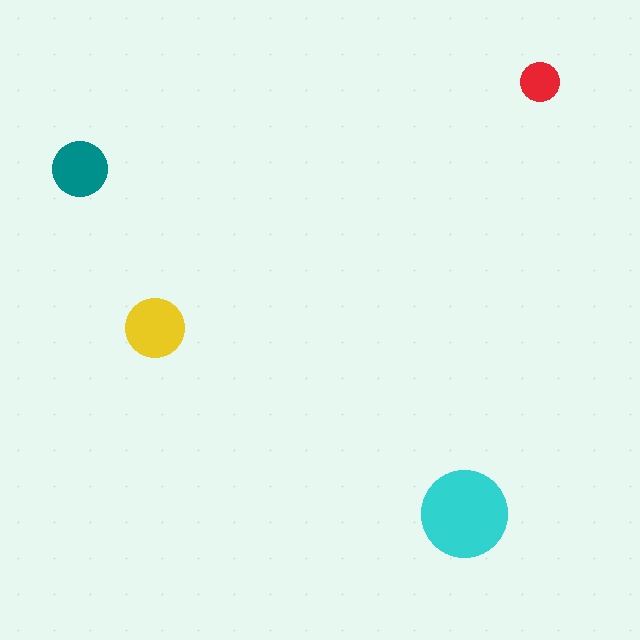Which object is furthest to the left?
The teal circle is leftmost.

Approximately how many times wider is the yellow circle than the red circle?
About 1.5 times wider.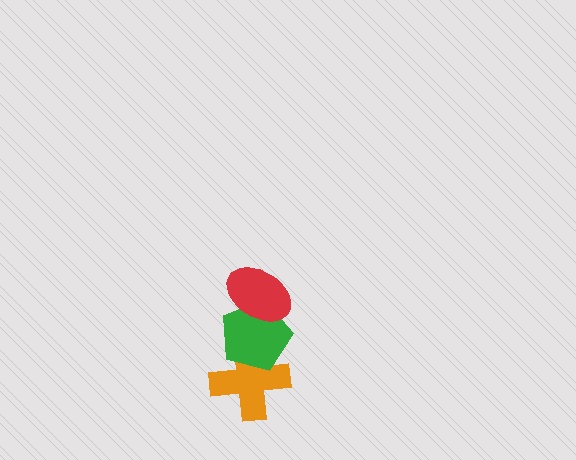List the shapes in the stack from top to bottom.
From top to bottom: the red ellipse, the green pentagon, the orange cross.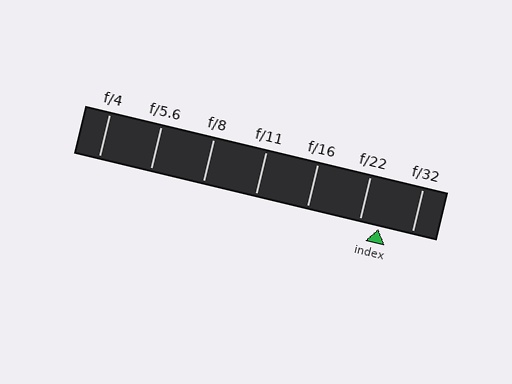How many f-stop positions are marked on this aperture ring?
There are 7 f-stop positions marked.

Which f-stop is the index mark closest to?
The index mark is closest to f/22.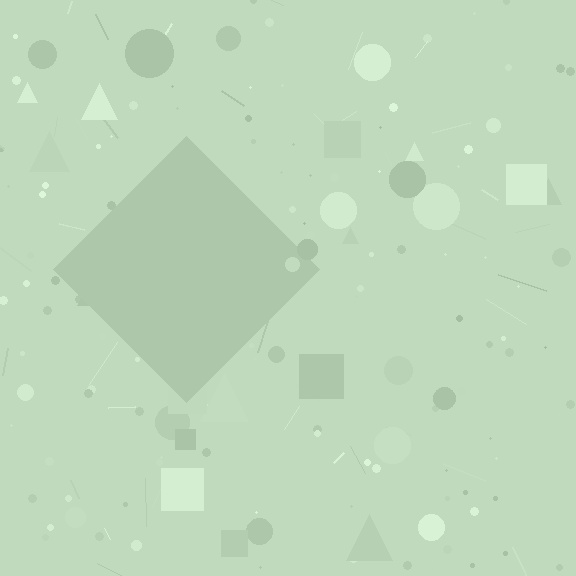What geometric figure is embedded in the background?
A diamond is embedded in the background.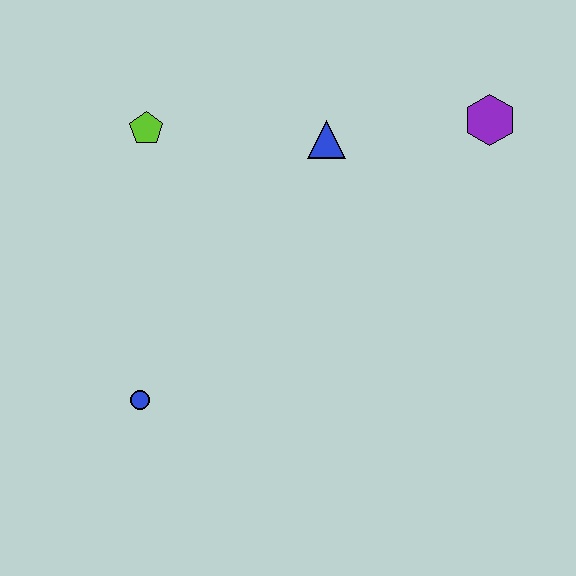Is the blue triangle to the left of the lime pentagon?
No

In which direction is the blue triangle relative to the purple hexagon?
The blue triangle is to the left of the purple hexagon.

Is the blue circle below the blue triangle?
Yes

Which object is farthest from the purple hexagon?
The blue circle is farthest from the purple hexagon.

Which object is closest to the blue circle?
The lime pentagon is closest to the blue circle.